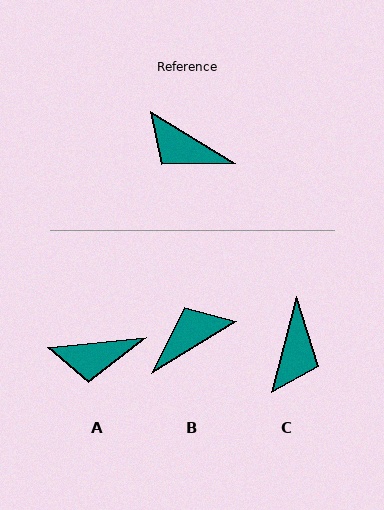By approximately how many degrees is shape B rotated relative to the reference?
Approximately 118 degrees clockwise.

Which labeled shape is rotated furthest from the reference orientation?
B, about 118 degrees away.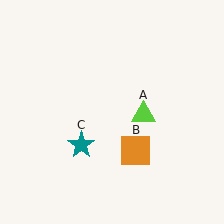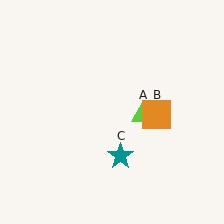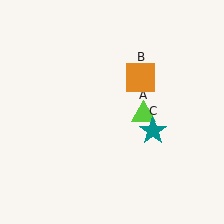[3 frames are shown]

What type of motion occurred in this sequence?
The orange square (object B), teal star (object C) rotated counterclockwise around the center of the scene.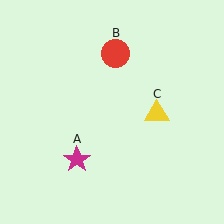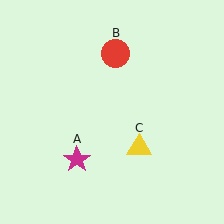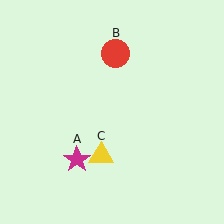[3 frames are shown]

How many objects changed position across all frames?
1 object changed position: yellow triangle (object C).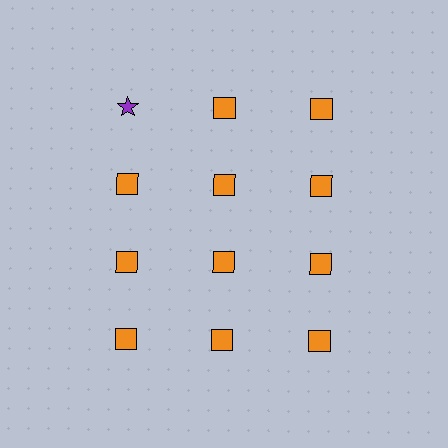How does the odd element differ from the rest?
It differs in both color (purple instead of orange) and shape (star instead of square).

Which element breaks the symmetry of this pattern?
The purple star in the top row, leftmost column breaks the symmetry. All other shapes are orange squares.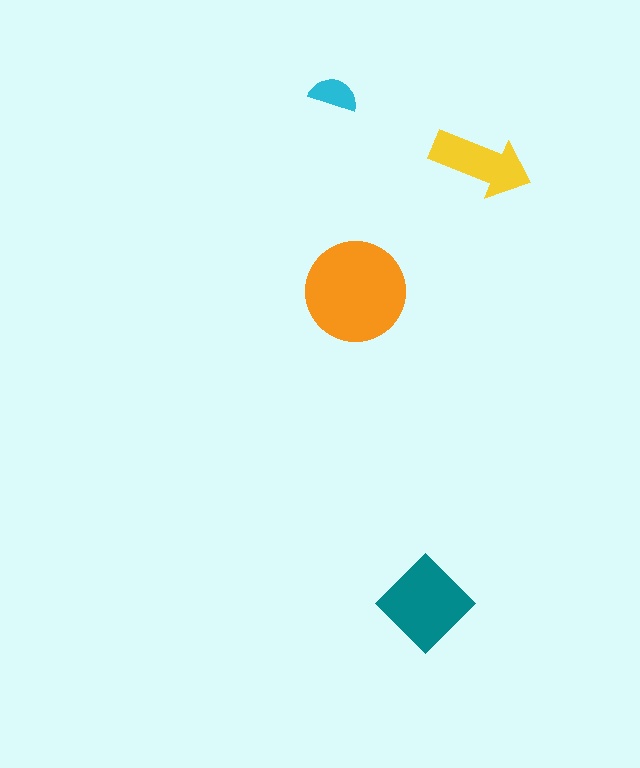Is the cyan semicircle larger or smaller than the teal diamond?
Smaller.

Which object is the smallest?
The cyan semicircle.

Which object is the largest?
The orange circle.